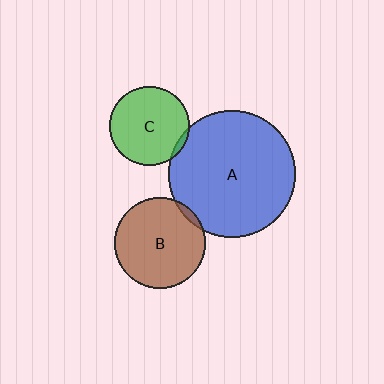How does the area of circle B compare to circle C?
Approximately 1.3 times.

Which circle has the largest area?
Circle A (blue).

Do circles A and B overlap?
Yes.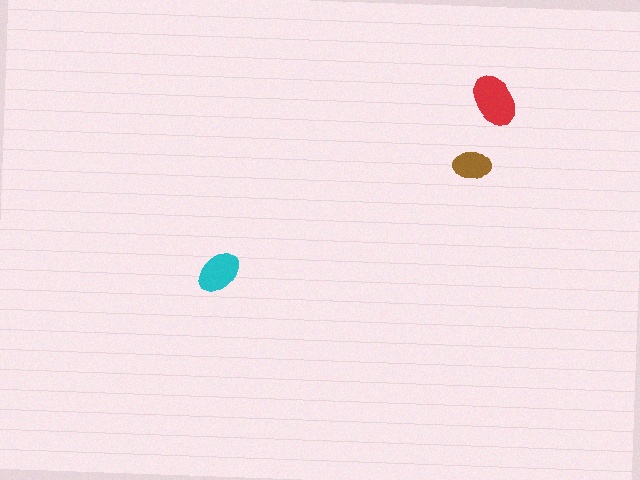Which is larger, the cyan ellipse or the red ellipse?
The red one.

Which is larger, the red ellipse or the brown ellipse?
The red one.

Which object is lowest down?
The cyan ellipse is bottommost.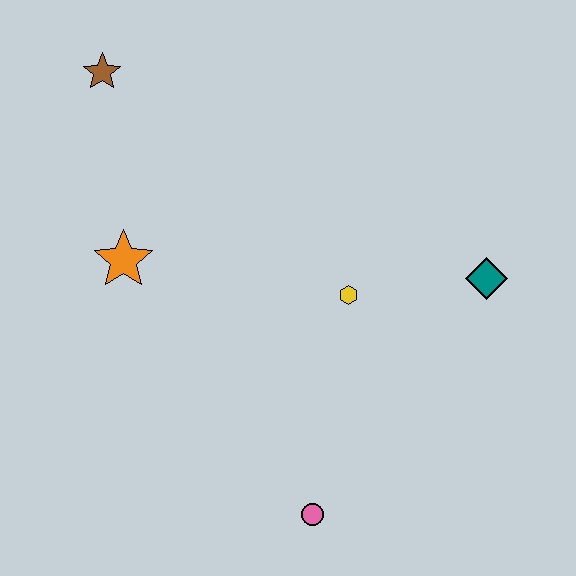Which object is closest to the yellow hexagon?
The teal diamond is closest to the yellow hexagon.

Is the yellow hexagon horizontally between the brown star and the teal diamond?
Yes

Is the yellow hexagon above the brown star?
No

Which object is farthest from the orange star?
The teal diamond is farthest from the orange star.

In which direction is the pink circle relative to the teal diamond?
The pink circle is below the teal diamond.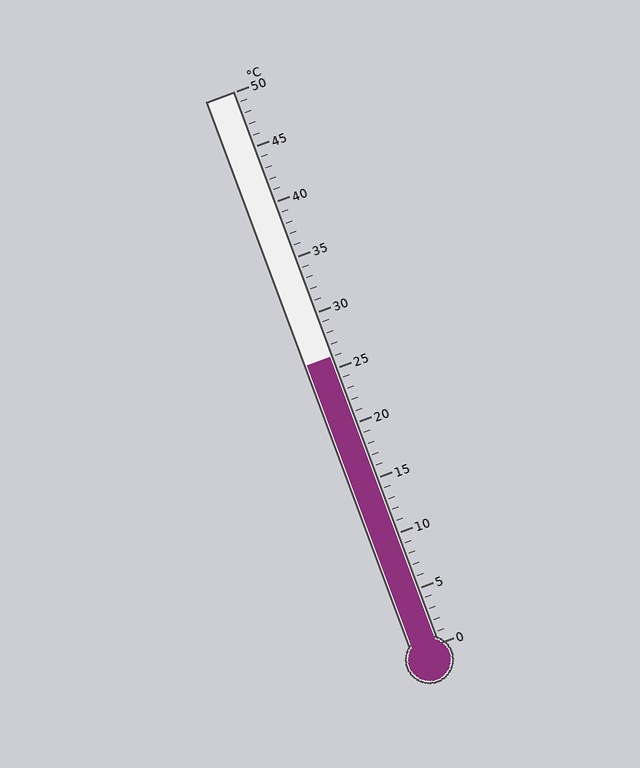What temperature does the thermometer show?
The thermometer shows approximately 26°C.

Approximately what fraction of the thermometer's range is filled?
The thermometer is filled to approximately 50% of its range.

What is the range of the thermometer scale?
The thermometer scale ranges from 0°C to 50°C.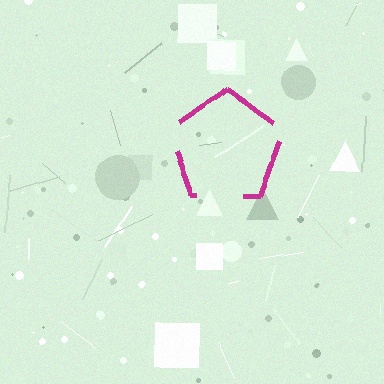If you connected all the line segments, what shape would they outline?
They would outline a pentagon.